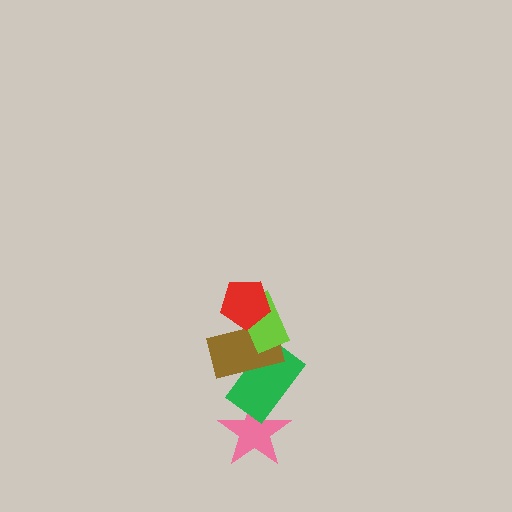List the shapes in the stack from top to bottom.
From top to bottom: the red pentagon, the lime rectangle, the brown rectangle, the green rectangle, the pink star.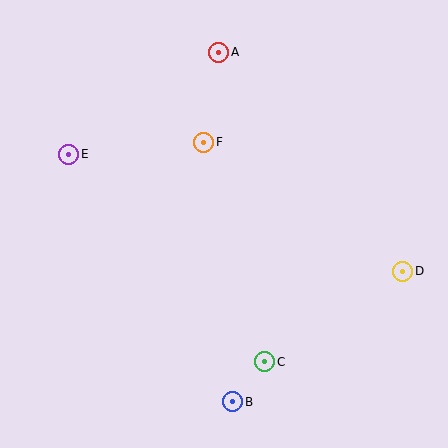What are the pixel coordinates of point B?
Point B is at (233, 402).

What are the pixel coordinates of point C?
Point C is at (265, 362).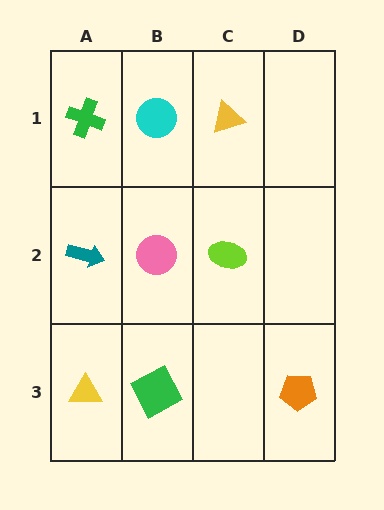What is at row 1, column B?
A cyan circle.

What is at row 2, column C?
A lime ellipse.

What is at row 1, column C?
A yellow triangle.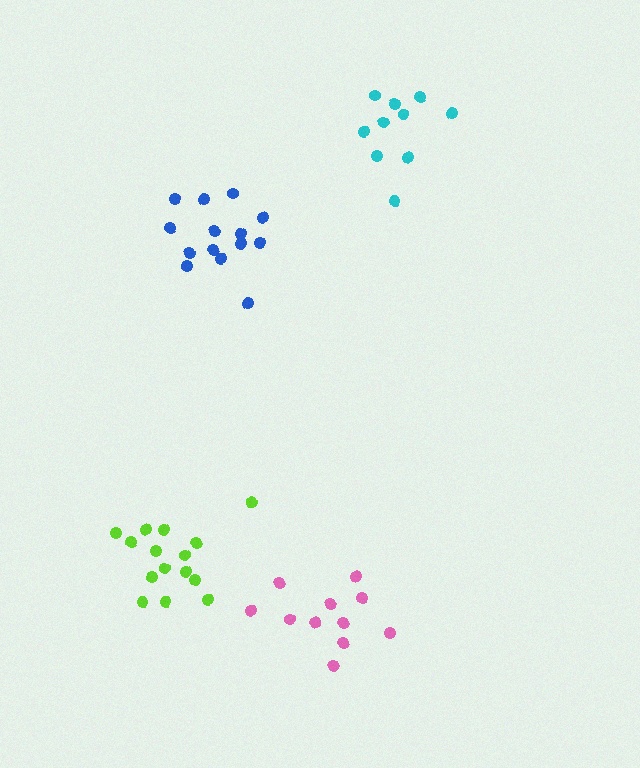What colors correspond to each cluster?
The clusters are colored: blue, pink, lime, cyan.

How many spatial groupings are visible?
There are 4 spatial groupings.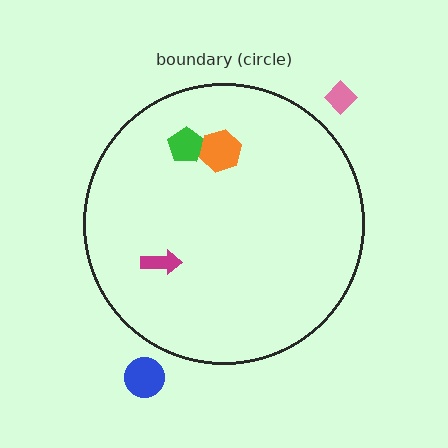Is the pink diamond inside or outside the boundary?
Outside.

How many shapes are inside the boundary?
3 inside, 2 outside.